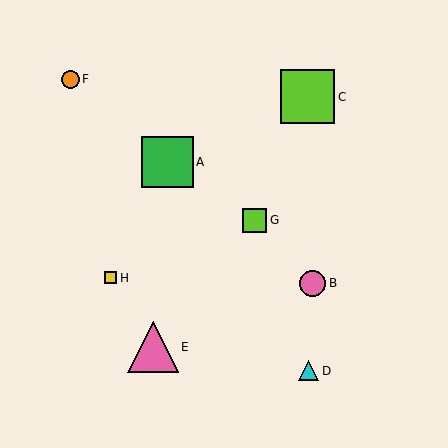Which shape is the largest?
The lime square (labeled C) is the largest.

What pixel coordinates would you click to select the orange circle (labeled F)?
Click at (71, 79) to select the orange circle F.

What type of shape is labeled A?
Shape A is a green square.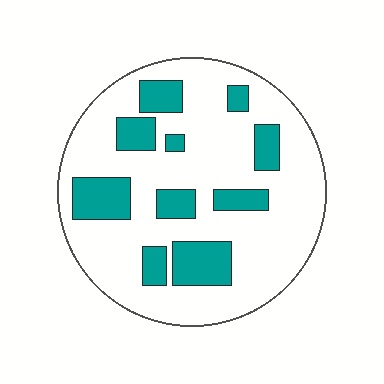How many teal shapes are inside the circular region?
10.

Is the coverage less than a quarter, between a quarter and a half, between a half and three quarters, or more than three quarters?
Less than a quarter.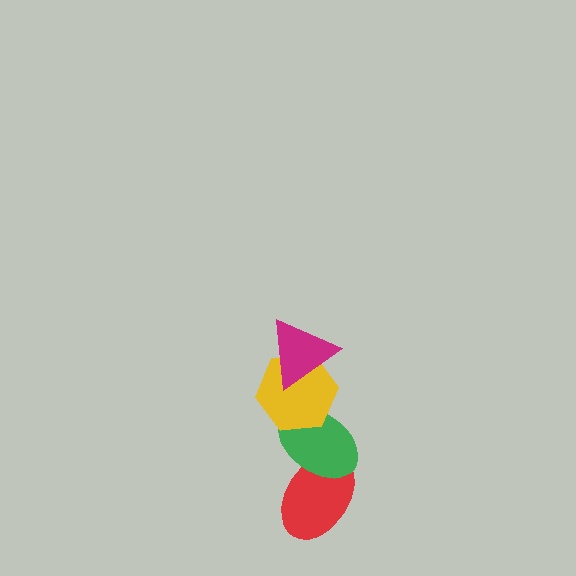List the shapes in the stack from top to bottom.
From top to bottom: the magenta triangle, the yellow hexagon, the green ellipse, the red ellipse.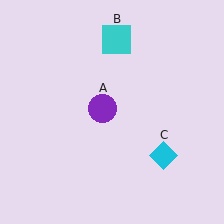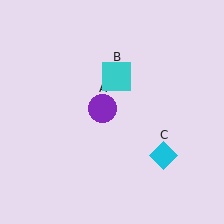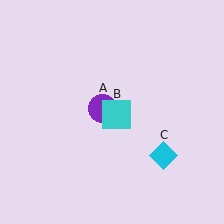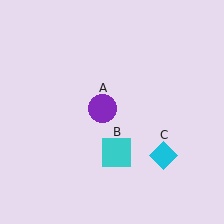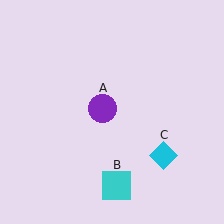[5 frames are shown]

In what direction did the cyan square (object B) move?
The cyan square (object B) moved down.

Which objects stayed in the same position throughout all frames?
Purple circle (object A) and cyan diamond (object C) remained stationary.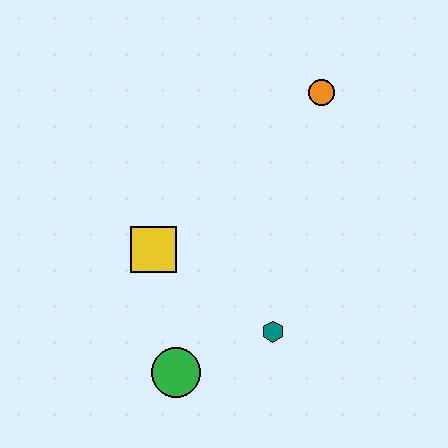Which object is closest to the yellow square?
The green circle is closest to the yellow square.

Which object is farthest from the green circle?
The orange circle is farthest from the green circle.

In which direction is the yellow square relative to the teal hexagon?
The yellow square is to the left of the teal hexagon.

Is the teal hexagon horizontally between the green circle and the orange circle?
Yes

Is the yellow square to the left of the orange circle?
Yes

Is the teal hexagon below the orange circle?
Yes